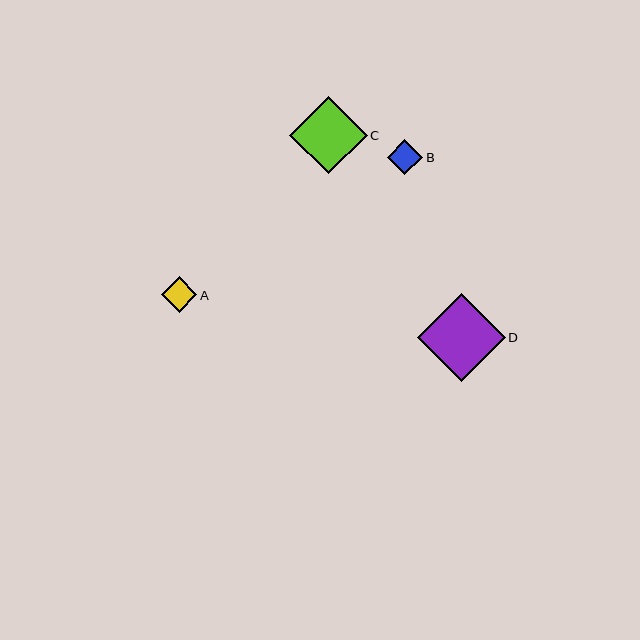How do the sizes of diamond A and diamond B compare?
Diamond A and diamond B are approximately the same size.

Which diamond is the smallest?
Diamond B is the smallest with a size of approximately 35 pixels.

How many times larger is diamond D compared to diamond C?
Diamond D is approximately 1.1 times the size of diamond C.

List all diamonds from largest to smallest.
From largest to smallest: D, C, A, B.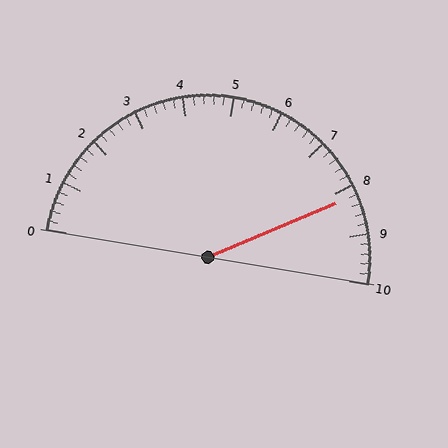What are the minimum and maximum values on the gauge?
The gauge ranges from 0 to 10.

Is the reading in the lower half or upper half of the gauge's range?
The reading is in the upper half of the range (0 to 10).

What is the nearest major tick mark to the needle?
The nearest major tick mark is 8.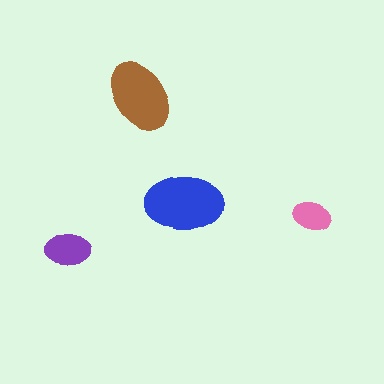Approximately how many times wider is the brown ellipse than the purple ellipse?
About 1.5 times wider.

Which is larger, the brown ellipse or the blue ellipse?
The blue one.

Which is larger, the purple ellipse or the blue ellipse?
The blue one.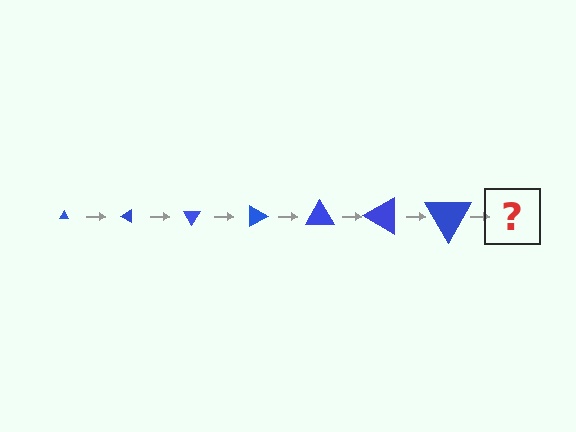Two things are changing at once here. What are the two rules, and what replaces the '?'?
The two rules are that the triangle grows larger each step and it rotates 30 degrees each step. The '?' should be a triangle, larger than the previous one and rotated 210 degrees from the start.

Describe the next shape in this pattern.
It should be a triangle, larger than the previous one and rotated 210 degrees from the start.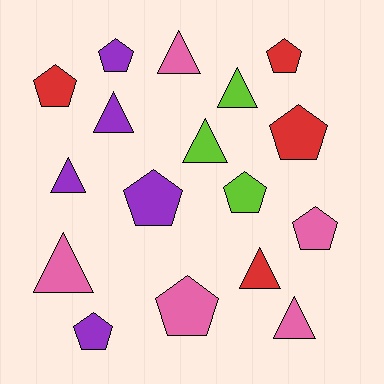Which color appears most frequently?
Purple, with 5 objects.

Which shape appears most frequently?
Pentagon, with 9 objects.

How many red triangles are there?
There is 1 red triangle.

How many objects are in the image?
There are 17 objects.